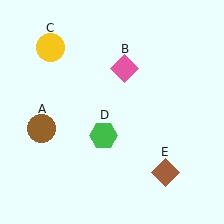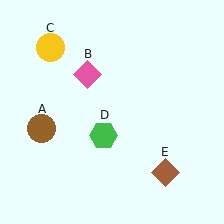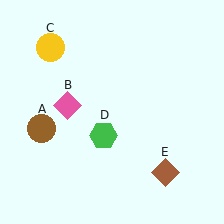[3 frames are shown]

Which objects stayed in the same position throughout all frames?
Brown circle (object A) and yellow circle (object C) and green hexagon (object D) and brown diamond (object E) remained stationary.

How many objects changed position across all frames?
1 object changed position: pink diamond (object B).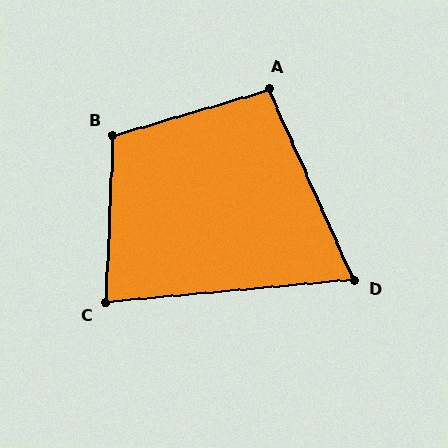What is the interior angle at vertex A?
Approximately 98 degrees (obtuse).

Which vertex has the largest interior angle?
B, at approximately 109 degrees.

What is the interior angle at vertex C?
Approximately 82 degrees (acute).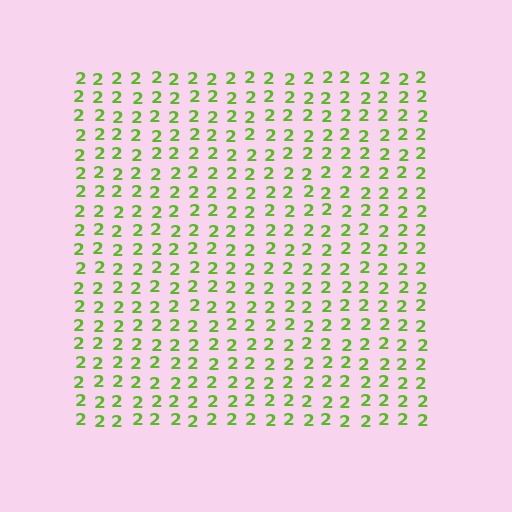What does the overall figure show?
The overall figure shows a square.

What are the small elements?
The small elements are digit 2's.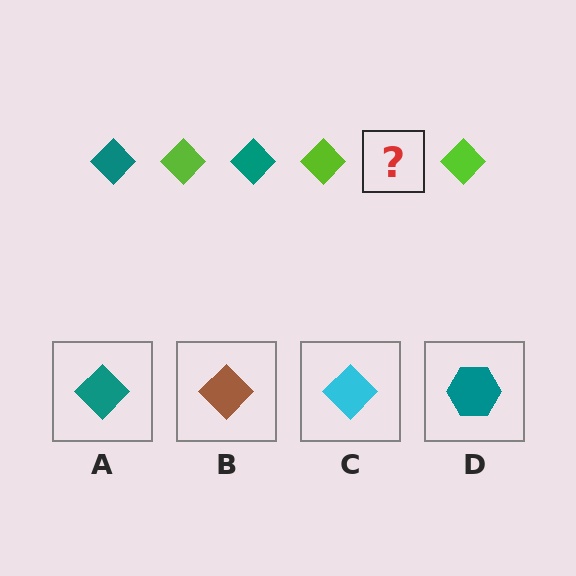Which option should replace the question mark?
Option A.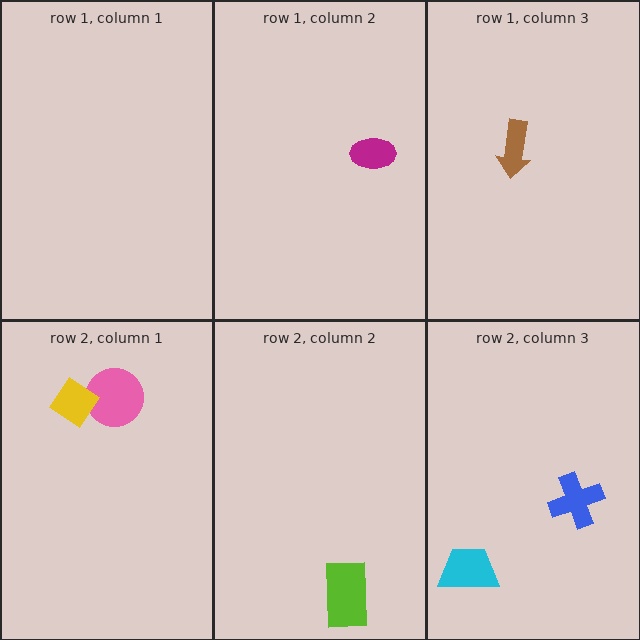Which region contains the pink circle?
The row 2, column 1 region.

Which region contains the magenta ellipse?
The row 1, column 2 region.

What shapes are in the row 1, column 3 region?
The brown arrow.